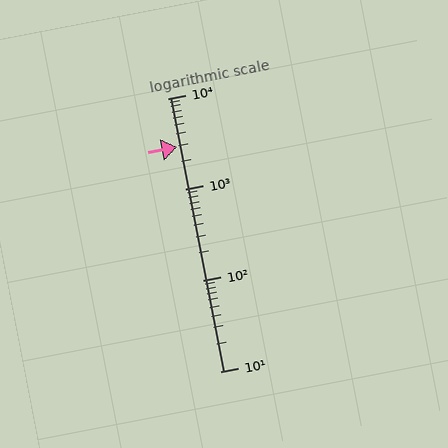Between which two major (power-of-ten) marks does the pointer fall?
The pointer is between 1000 and 10000.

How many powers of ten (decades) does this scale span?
The scale spans 3 decades, from 10 to 10000.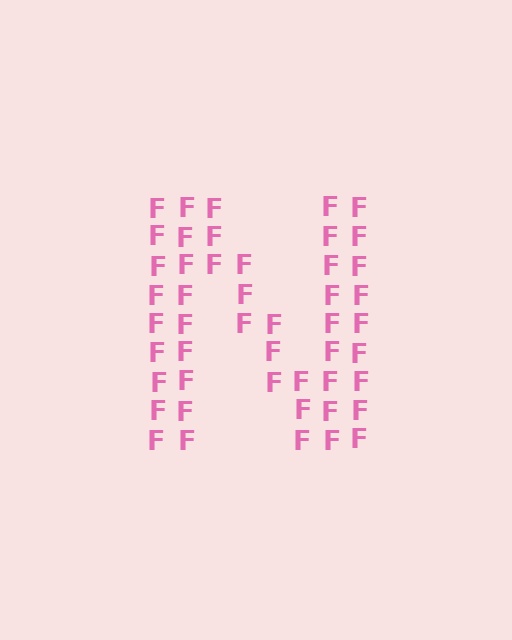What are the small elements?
The small elements are letter F's.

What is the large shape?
The large shape is the letter N.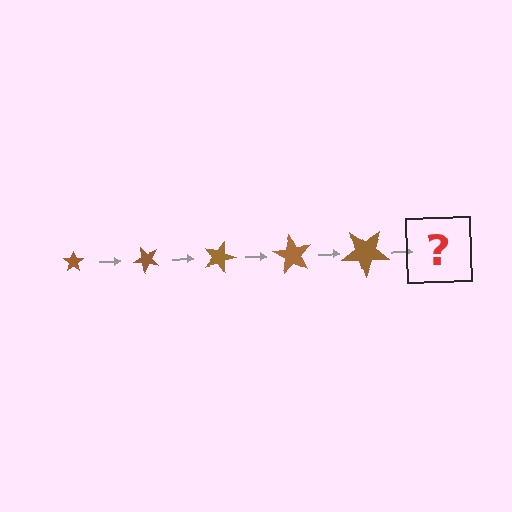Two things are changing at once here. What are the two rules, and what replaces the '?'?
The two rules are that the star grows larger each step and it rotates 45 degrees each step. The '?' should be a star, larger than the previous one and rotated 225 degrees from the start.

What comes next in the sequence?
The next element should be a star, larger than the previous one and rotated 225 degrees from the start.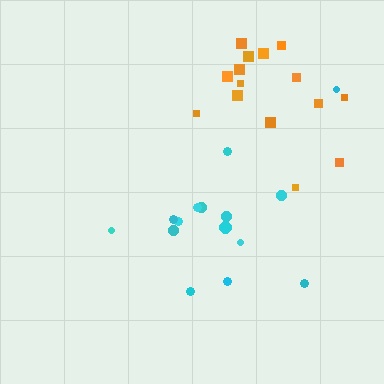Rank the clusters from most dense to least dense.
orange, cyan.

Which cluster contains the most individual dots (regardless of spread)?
Orange (15).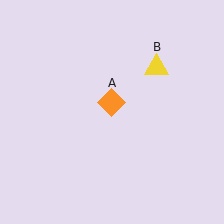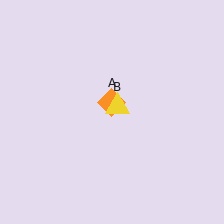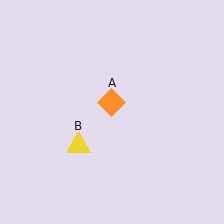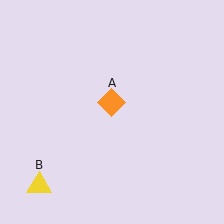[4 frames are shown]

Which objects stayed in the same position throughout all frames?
Orange diamond (object A) remained stationary.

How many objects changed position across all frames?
1 object changed position: yellow triangle (object B).